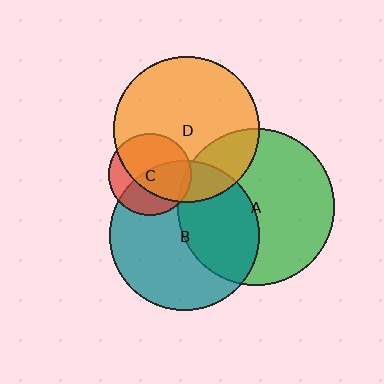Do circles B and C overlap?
Yes.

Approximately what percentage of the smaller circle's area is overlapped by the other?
Approximately 50%.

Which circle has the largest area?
Circle A (green).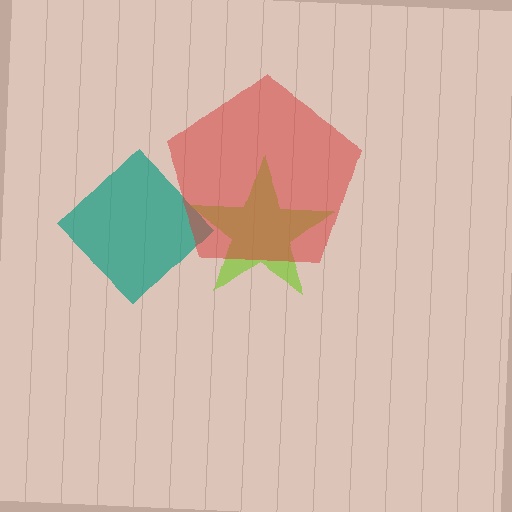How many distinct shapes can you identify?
There are 3 distinct shapes: a teal diamond, a lime star, a red pentagon.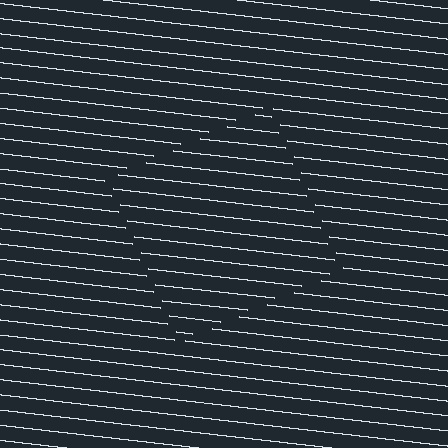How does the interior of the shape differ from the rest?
The interior of the shape contains the same grating, shifted by half a period — the contour is defined by the phase discontinuity where line-ends from the inner and outer gratings abut.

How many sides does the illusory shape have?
4 sides — the line-ends trace a square.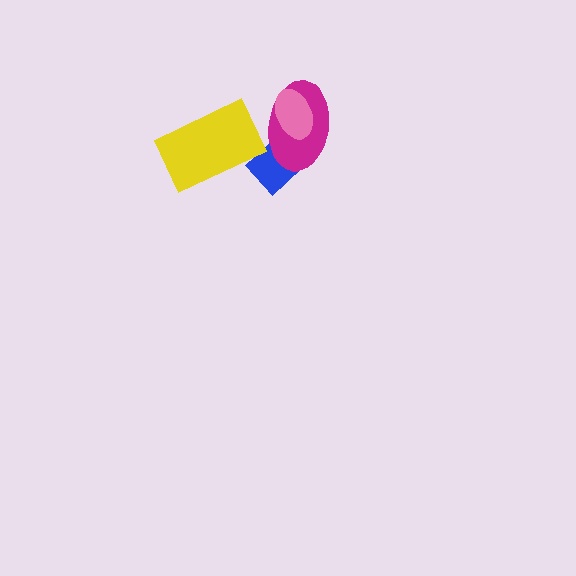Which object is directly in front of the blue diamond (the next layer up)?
The magenta ellipse is directly in front of the blue diamond.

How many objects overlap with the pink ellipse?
1 object overlaps with the pink ellipse.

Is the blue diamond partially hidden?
Yes, it is partially covered by another shape.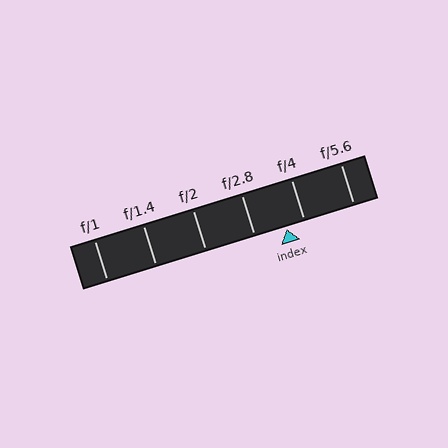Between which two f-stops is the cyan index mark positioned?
The index mark is between f/2.8 and f/4.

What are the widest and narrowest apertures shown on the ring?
The widest aperture shown is f/1 and the narrowest is f/5.6.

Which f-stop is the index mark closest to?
The index mark is closest to f/4.